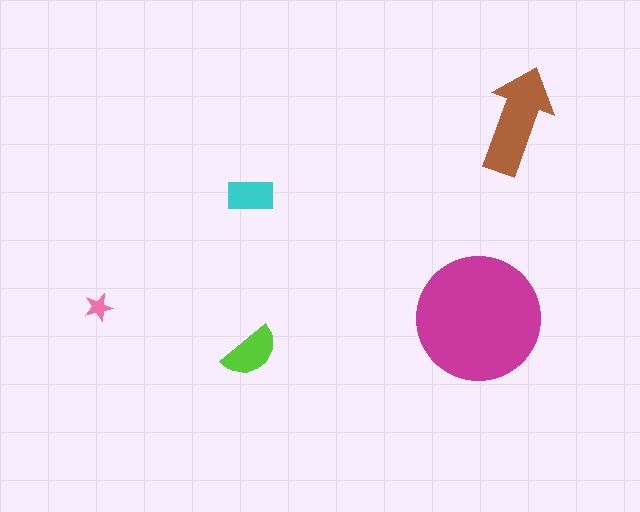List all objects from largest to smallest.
The magenta circle, the brown arrow, the lime semicircle, the cyan rectangle, the pink star.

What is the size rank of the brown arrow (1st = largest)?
2nd.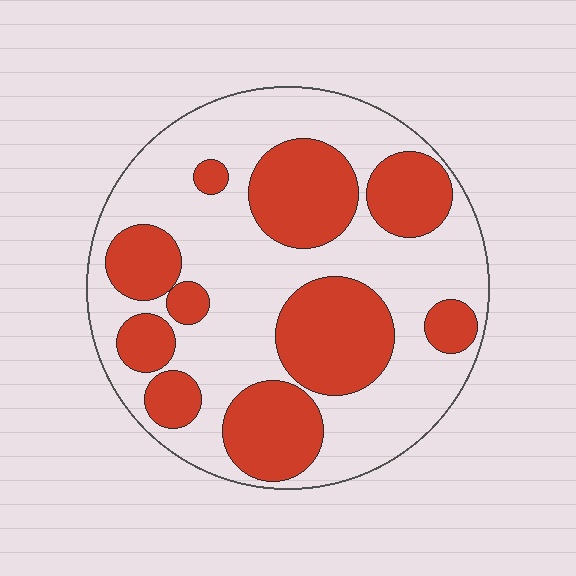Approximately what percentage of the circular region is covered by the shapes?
Approximately 40%.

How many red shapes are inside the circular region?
10.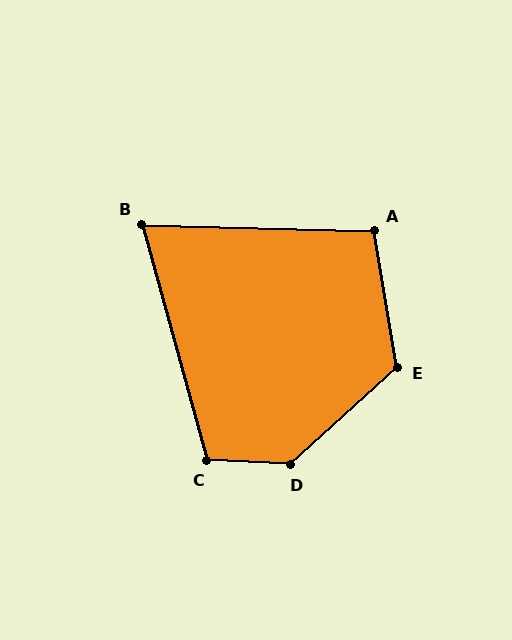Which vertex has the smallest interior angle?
B, at approximately 73 degrees.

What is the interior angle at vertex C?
Approximately 108 degrees (obtuse).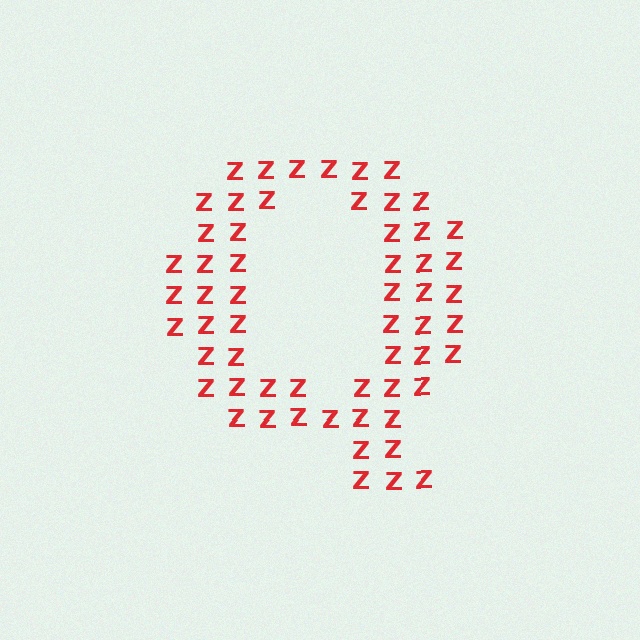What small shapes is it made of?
It is made of small letter Z's.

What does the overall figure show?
The overall figure shows the letter Q.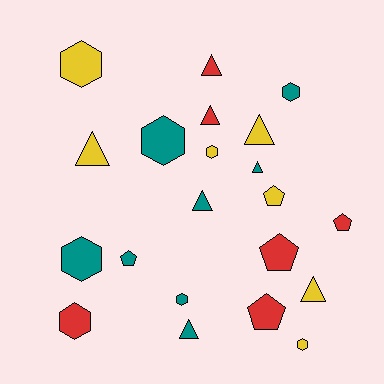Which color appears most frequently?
Teal, with 8 objects.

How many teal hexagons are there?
There are 4 teal hexagons.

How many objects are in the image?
There are 21 objects.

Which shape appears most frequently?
Hexagon, with 8 objects.